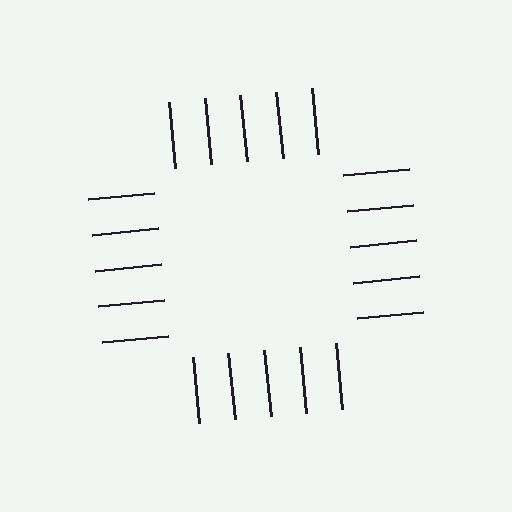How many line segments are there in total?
20 — 5 along each of the 4 edges.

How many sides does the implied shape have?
4 sides — the line-ends trace a square.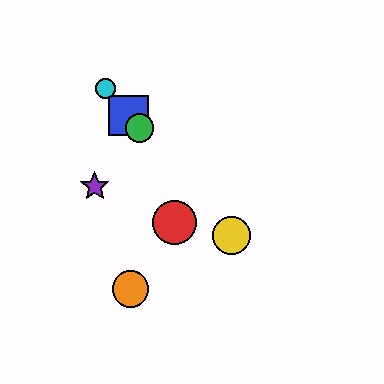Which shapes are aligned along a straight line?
The blue square, the green circle, the yellow circle, the cyan circle are aligned along a straight line.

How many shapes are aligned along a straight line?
4 shapes (the blue square, the green circle, the yellow circle, the cyan circle) are aligned along a straight line.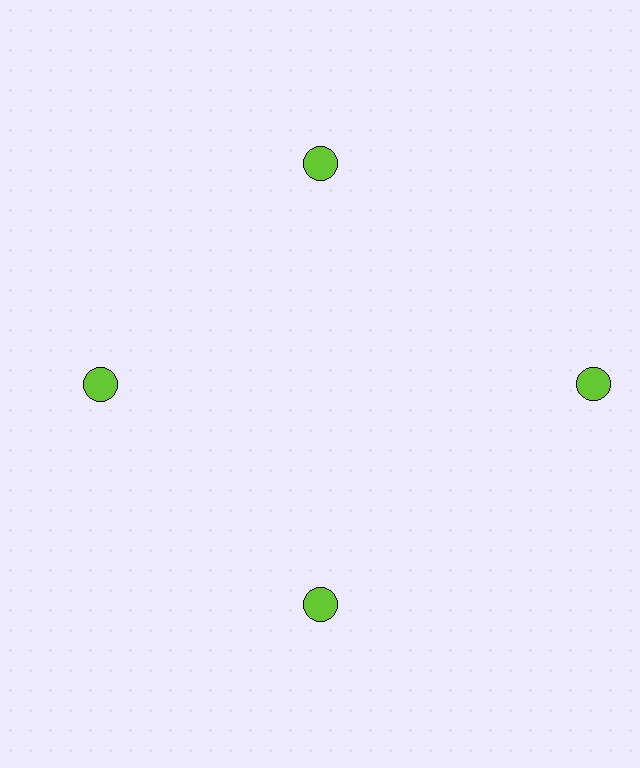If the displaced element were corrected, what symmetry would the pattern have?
It would have 4-fold rotational symmetry — the pattern would map onto itself every 90 degrees.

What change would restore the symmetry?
The symmetry would be restored by moving it inward, back onto the ring so that all 4 circles sit at equal angles and equal distance from the center.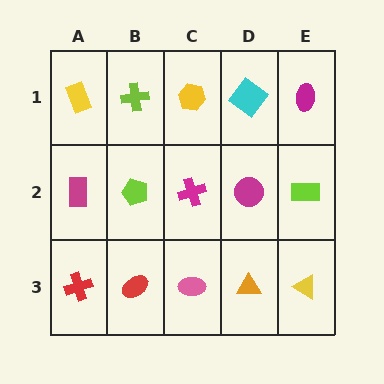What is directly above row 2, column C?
A yellow hexagon.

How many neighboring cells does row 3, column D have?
3.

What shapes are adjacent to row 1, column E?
A lime rectangle (row 2, column E), a cyan diamond (row 1, column D).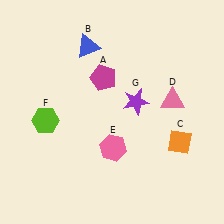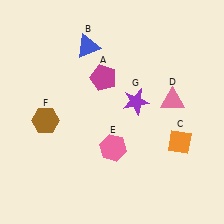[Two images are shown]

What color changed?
The hexagon (F) changed from lime in Image 1 to brown in Image 2.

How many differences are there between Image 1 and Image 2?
There is 1 difference between the two images.